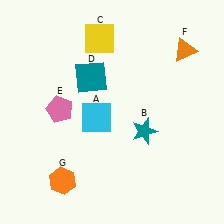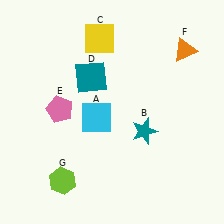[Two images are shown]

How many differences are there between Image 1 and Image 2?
There is 1 difference between the two images.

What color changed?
The hexagon (G) changed from orange in Image 1 to lime in Image 2.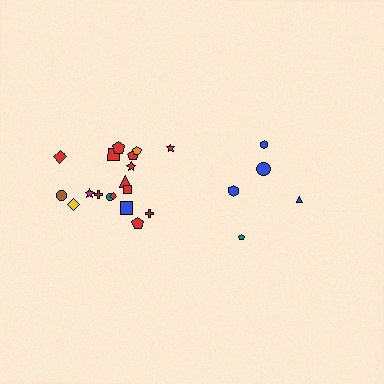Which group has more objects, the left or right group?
The left group.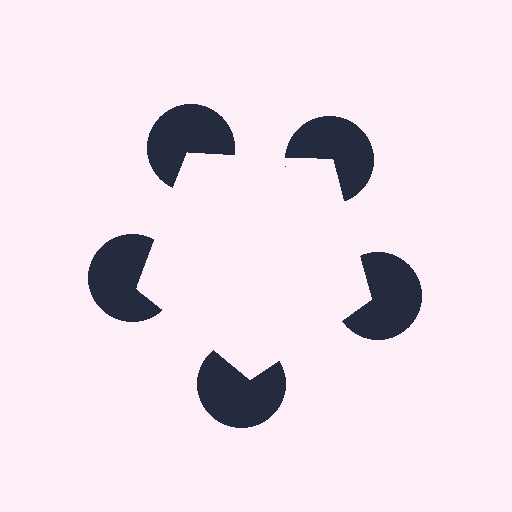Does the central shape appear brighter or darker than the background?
It typically appears slightly brighter than the background, even though no actual brightness change is drawn.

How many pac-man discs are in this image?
There are 5 — one at each vertex of the illusory pentagon.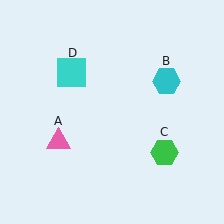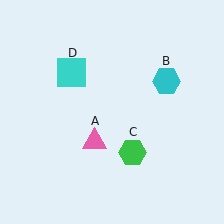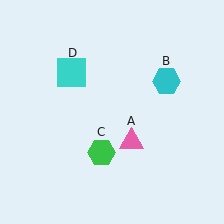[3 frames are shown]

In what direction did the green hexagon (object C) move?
The green hexagon (object C) moved left.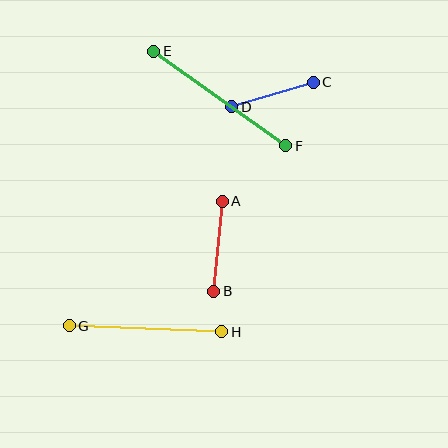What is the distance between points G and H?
The distance is approximately 153 pixels.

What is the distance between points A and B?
The distance is approximately 90 pixels.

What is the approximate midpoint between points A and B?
The midpoint is at approximately (218, 246) pixels.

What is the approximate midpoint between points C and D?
The midpoint is at approximately (273, 94) pixels.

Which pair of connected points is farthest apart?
Points E and F are farthest apart.